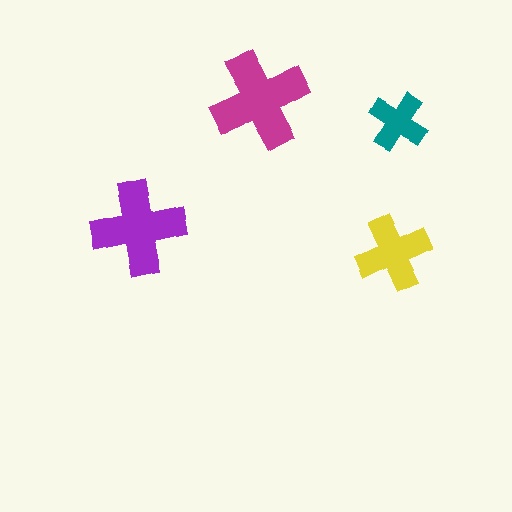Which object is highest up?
The magenta cross is topmost.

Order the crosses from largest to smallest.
the magenta one, the purple one, the yellow one, the teal one.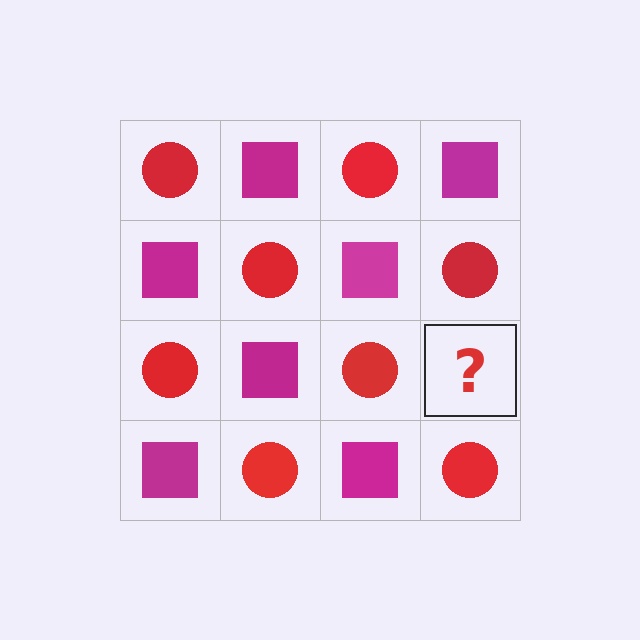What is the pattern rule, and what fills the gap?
The rule is that it alternates red circle and magenta square in a checkerboard pattern. The gap should be filled with a magenta square.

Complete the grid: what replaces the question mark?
The question mark should be replaced with a magenta square.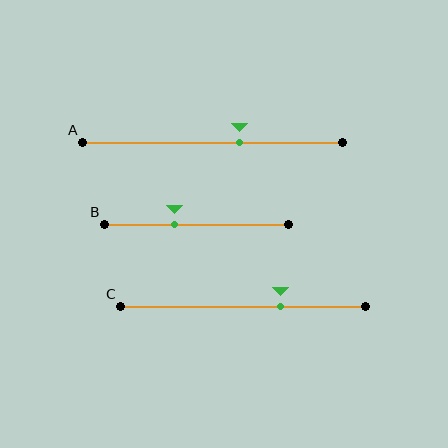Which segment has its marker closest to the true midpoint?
Segment A has its marker closest to the true midpoint.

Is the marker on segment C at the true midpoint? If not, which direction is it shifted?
No, the marker on segment C is shifted to the right by about 15% of the segment length.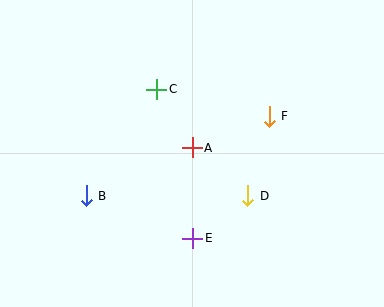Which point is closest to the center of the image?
Point A at (192, 148) is closest to the center.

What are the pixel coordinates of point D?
Point D is at (248, 196).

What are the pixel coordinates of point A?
Point A is at (192, 148).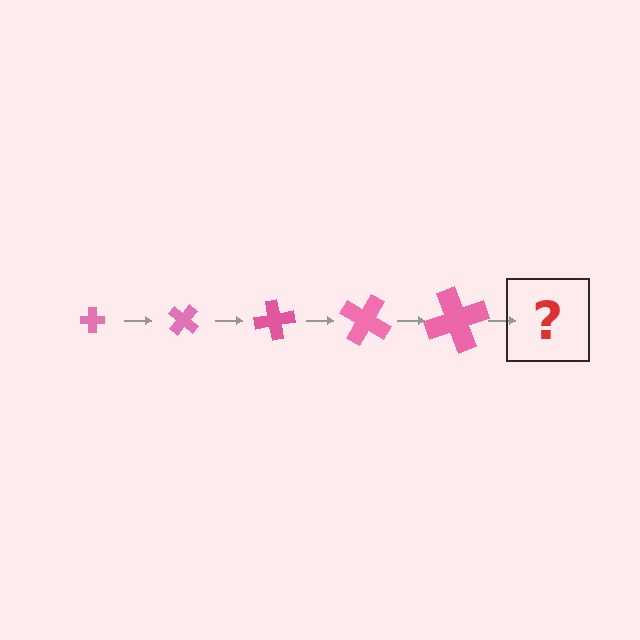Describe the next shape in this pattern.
It should be a cross, larger than the previous one and rotated 200 degrees from the start.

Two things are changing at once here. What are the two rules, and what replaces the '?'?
The two rules are that the cross grows larger each step and it rotates 40 degrees each step. The '?' should be a cross, larger than the previous one and rotated 200 degrees from the start.